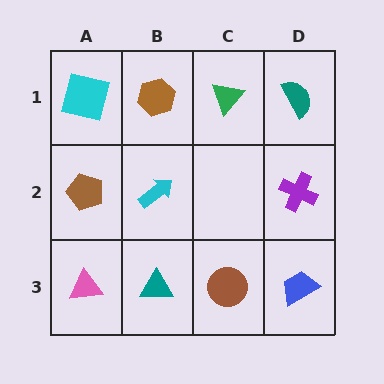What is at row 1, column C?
A green triangle.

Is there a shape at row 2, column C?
No, that cell is empty.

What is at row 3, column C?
A brown circle.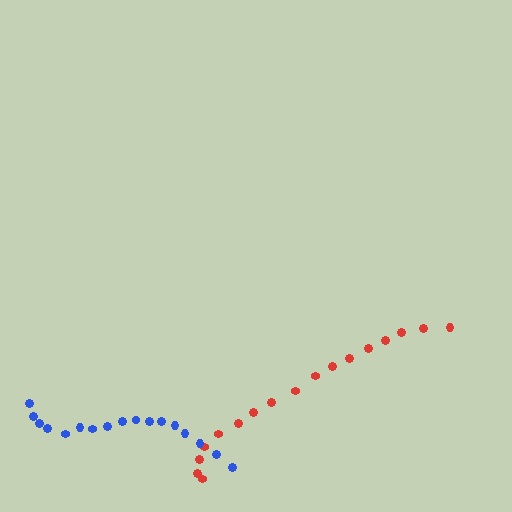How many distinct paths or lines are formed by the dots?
There are 2 distinct paths.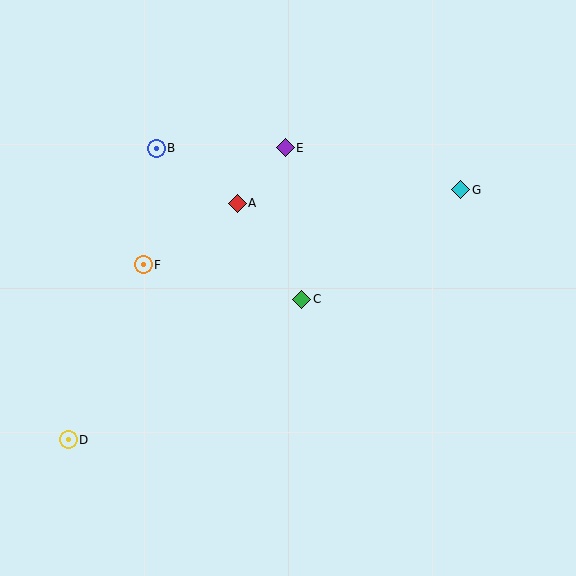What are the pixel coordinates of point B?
Point B is at (156, 148).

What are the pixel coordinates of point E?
Point E is at (285, 148).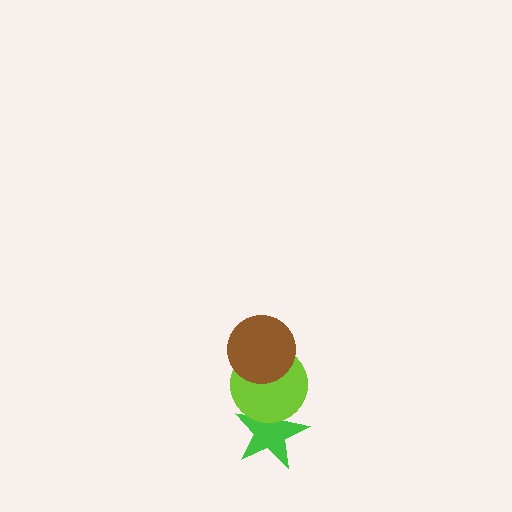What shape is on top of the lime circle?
The brown circle is on top of the lime circle.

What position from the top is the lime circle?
The lime circle is 2nd from the top.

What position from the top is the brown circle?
The brown circle is 1st from the top.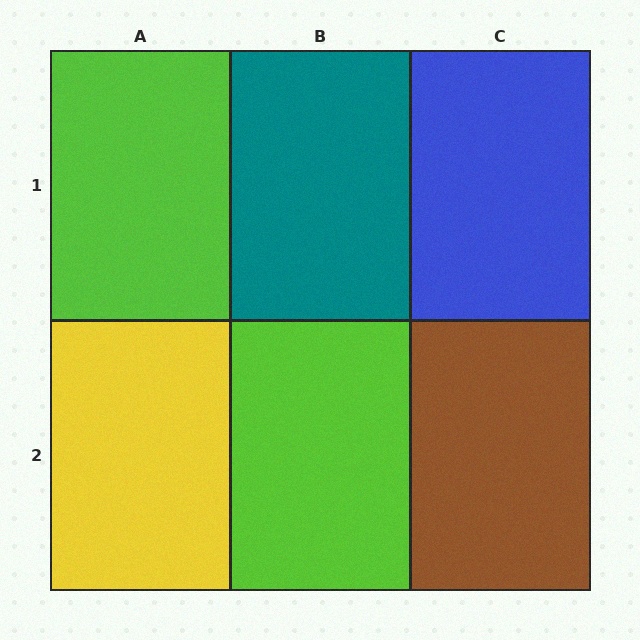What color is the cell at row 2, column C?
Brown.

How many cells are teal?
1 cell is teal.